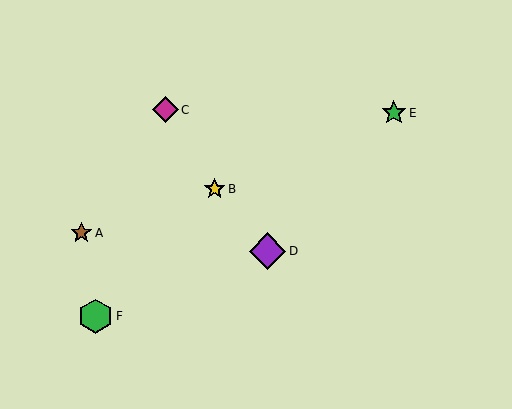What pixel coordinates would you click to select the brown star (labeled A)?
Click at (81, 233) to select the brown star A.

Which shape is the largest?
The purple diamond (labeled D) is the largest.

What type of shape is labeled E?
Shape E is a green star.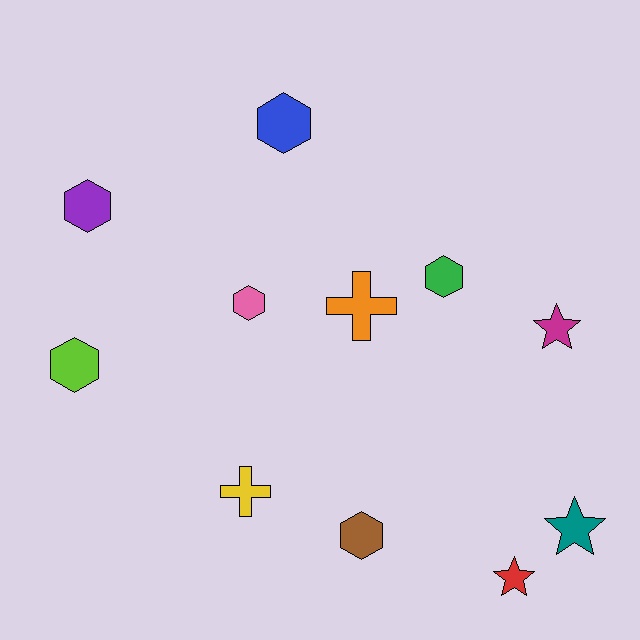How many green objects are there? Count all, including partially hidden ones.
There is 1 green object.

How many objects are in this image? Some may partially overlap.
There are 11 objects.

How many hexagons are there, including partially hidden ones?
There are 6 hexagons.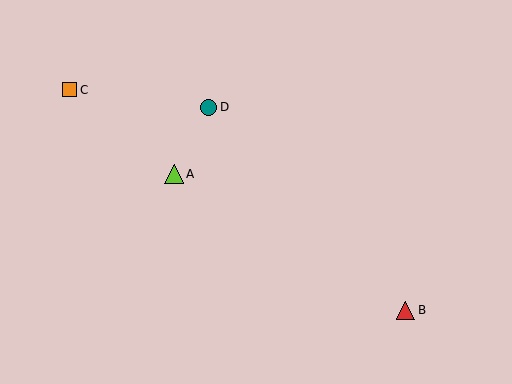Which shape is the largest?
The lime triangle (labeled A) is the largest.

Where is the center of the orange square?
The center of the orange square is at (70, 90).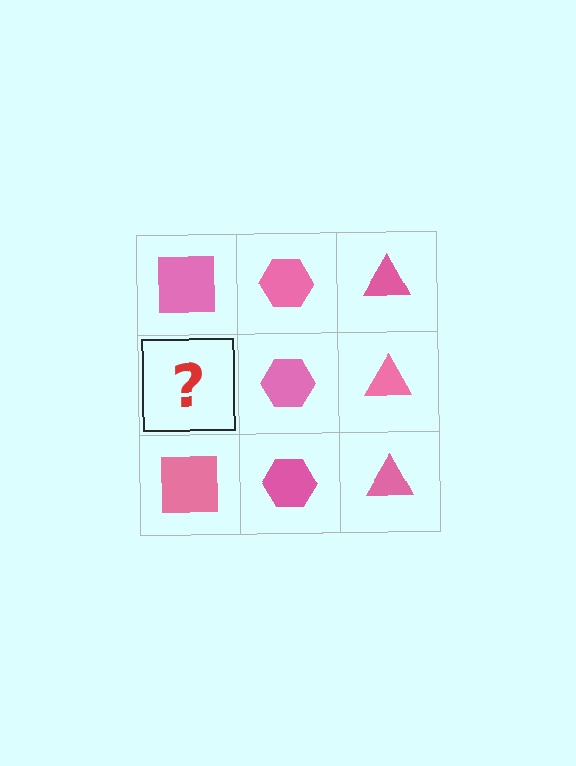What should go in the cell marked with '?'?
The missing cell should contain a pink square.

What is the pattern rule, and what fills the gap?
The rule is that each column has a consistent shape. The gap should be filled with a pink square.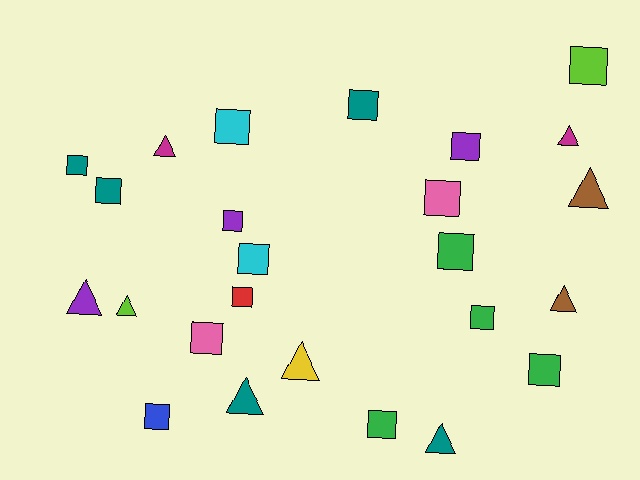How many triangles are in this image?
There are 9 triangles.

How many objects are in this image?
There are 25 objects.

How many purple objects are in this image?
There are 3 purple objects.